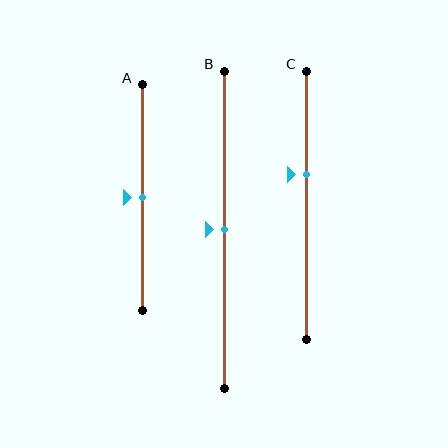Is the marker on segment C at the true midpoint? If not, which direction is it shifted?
No, the marker on segment C is shifted upward by about 11% of the segment length.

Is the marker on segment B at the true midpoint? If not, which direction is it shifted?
Yes, the marker on segment B is at the true midpoint.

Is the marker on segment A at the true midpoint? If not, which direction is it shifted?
Yes, the marker on segment A is at the true midpoint.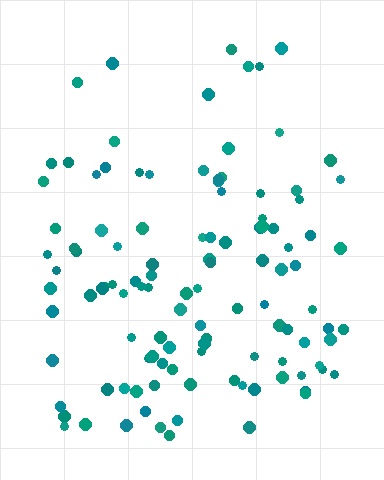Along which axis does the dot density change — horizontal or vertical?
Vertical.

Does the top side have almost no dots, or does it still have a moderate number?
Still a moderate number, just noticeably fewer than the bottom.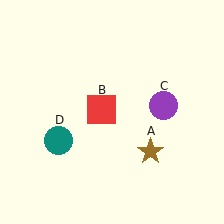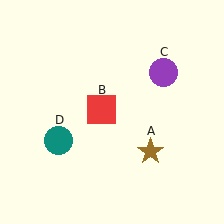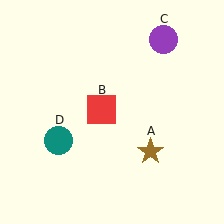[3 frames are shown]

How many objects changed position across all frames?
1 object changed position: purple circle (object C).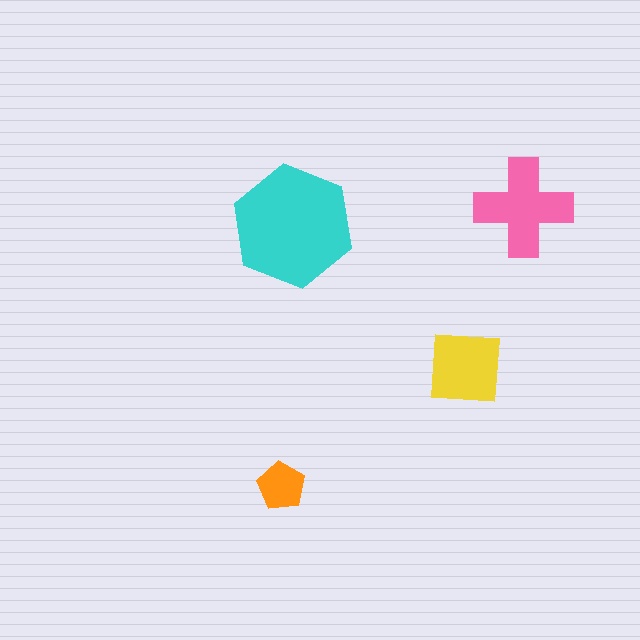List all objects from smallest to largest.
The orange pentagon, the yellow square, the pink cross, the cyan hexagon.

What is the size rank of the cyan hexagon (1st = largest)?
1st.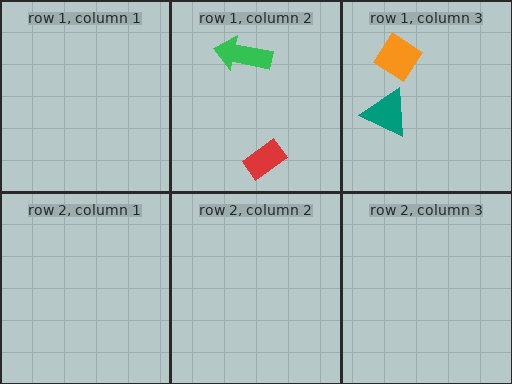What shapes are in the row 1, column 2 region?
The green arrow, the red rectangle.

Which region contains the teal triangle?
The row 1, column 3 region.